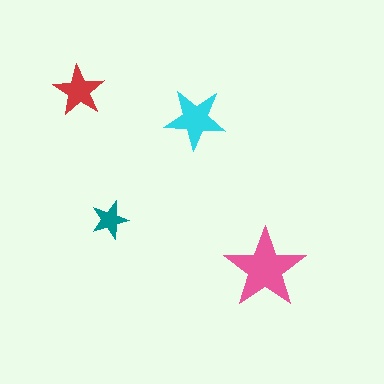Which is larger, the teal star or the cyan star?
The cyan one.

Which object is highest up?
The red star is topmost.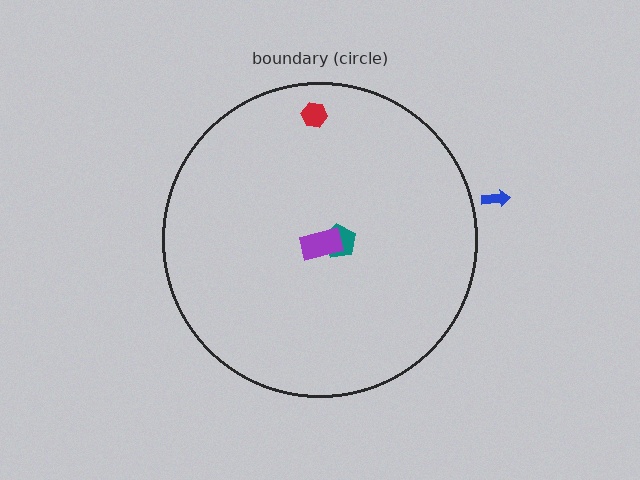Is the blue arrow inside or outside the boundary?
Outside.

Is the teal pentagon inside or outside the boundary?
Inside.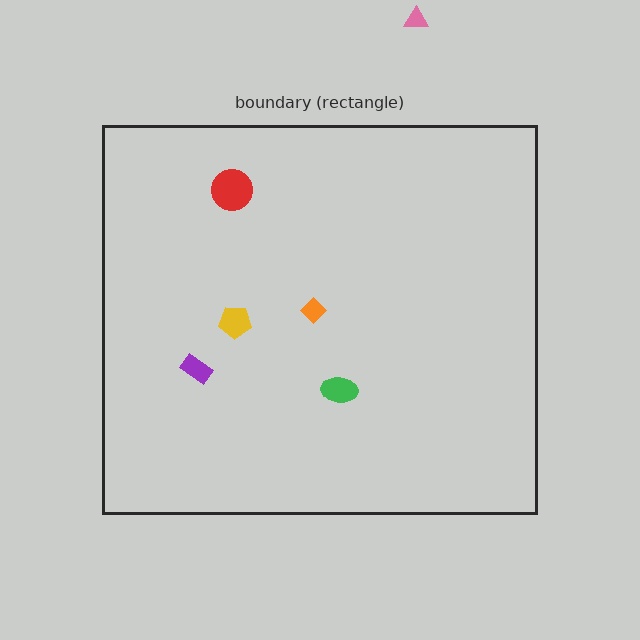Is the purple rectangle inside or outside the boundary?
Inside.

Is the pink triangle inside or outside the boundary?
Outside.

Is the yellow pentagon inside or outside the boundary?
Inside.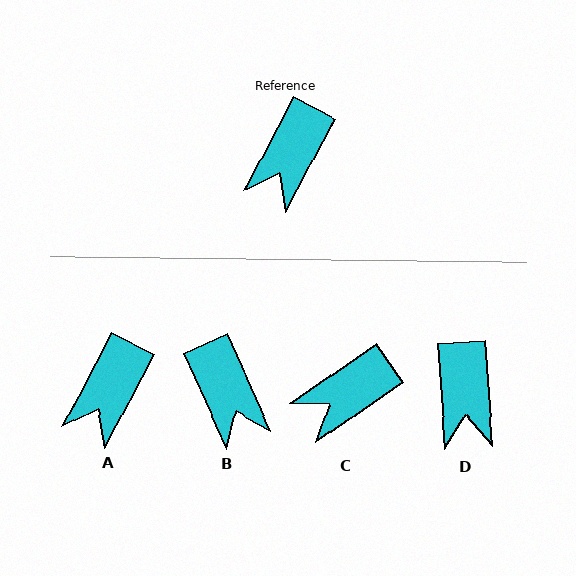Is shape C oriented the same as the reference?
No, it is off by about 28 degrees.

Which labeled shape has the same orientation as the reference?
A.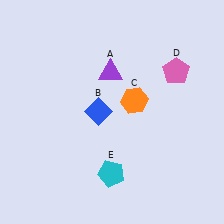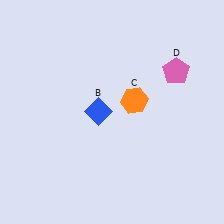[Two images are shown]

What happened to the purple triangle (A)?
The purple triangle (A) was removed in Image 2. It was in the top-left area of Image 1.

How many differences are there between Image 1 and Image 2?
There are 2 differences between the two images.